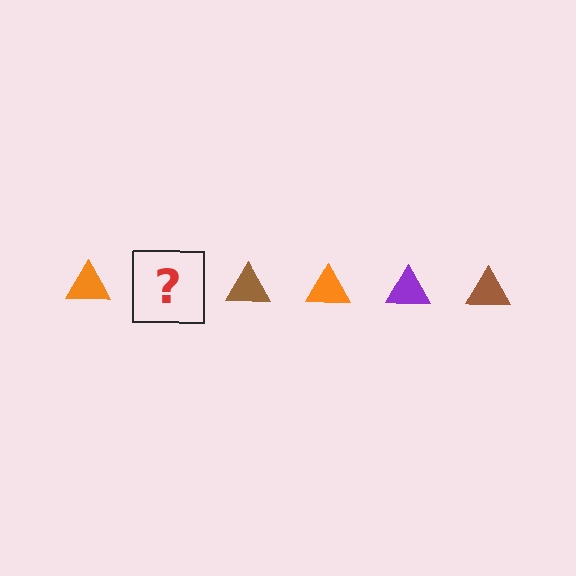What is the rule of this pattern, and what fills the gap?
The rule is that the pattern cycles through orange, purple, brown triangles. The gap should be filled with a purple triangle.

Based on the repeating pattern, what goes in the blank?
The blank should be a purple triangle.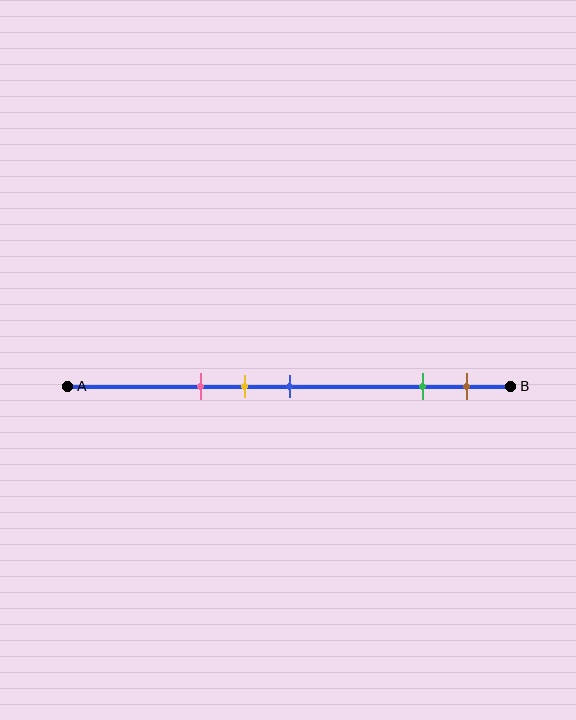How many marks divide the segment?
There are 5 marks dividing the segment.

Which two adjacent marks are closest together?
The yellow and blue marks are the closest adjacent pair.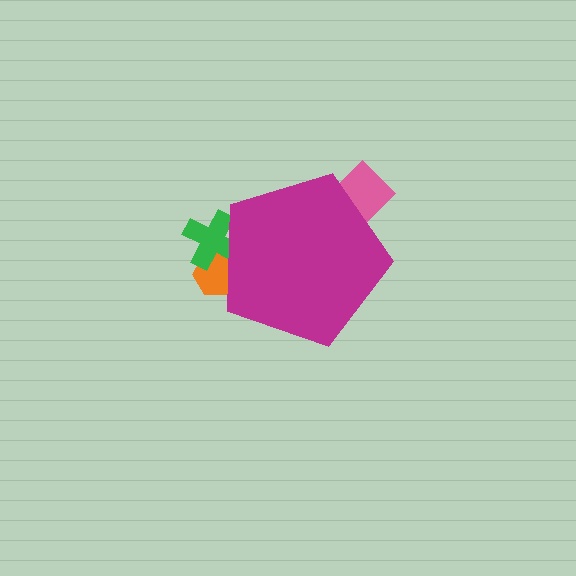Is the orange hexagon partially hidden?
Yes, the orange hexagon is partially hidden behind the magenta pentagon.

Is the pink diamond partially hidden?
Yes, the pink diamond is partially hidden behind the magenta pentagon.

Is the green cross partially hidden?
Yes, the green cross is partially hidden behind the magenta pentagon.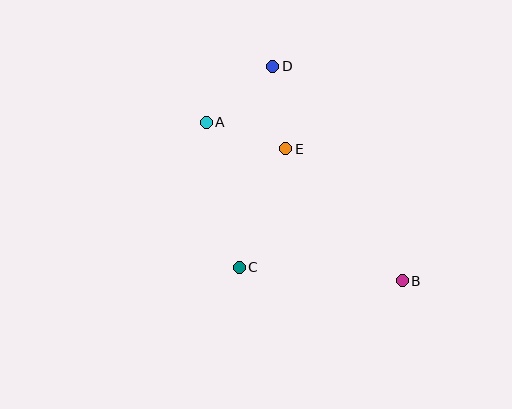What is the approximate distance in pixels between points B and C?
The distance between B and C is approximately 164 pixels.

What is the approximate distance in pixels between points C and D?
The distance between C and D is approximately 204 pixels.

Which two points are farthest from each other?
Points A and B are farthest from each other.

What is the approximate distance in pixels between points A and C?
The distance between A and C is approximately 149 pixels.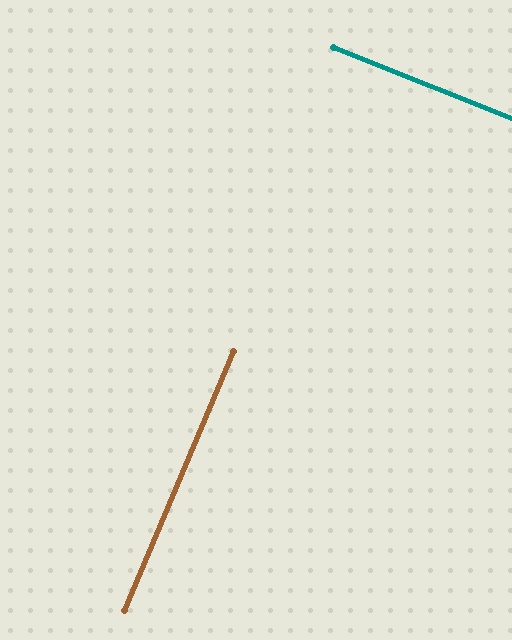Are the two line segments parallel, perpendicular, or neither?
Perpendicular — they meet at approximately 89°.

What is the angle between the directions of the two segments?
Approximately 89 degrees.